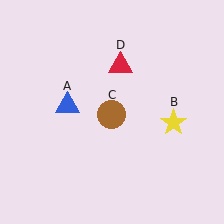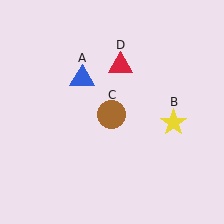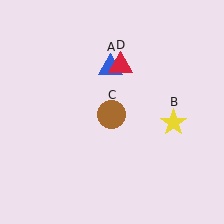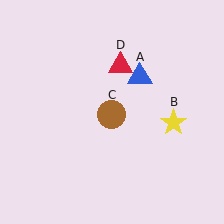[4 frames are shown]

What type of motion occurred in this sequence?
The blue triangle (object A) rotated clockwise around the center of the scene.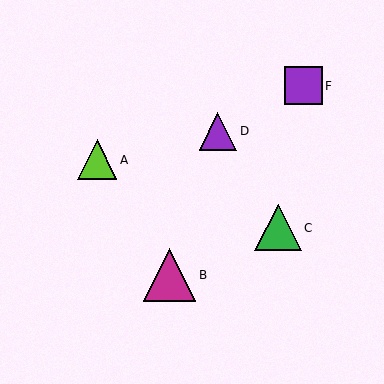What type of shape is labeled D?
Shape D is a purple triangle.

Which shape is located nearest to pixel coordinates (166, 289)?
The magenta triangle (labeled B) at (169, 275) is nearest to that location.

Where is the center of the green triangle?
The center of the green triangle is at (278, 228).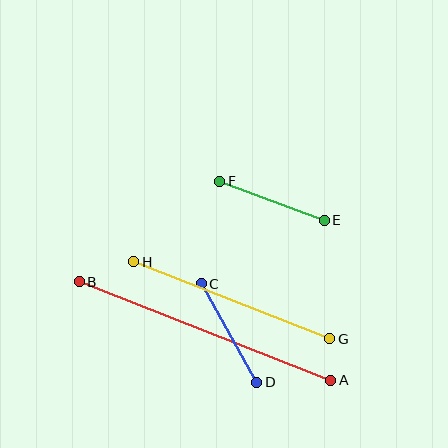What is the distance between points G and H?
The distance is approximately 210 pixels.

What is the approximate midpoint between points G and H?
The midpoint is at approximately (232, 300) pixels.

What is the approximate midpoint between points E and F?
The midpoint is at approximately (272, 201) pixels.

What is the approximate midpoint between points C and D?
The midpoint is at approximately (229, 333) pixels.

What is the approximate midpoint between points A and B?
The midpoint is at approximately (205, 331) pixels.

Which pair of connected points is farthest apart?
Points A and B are farthest apart.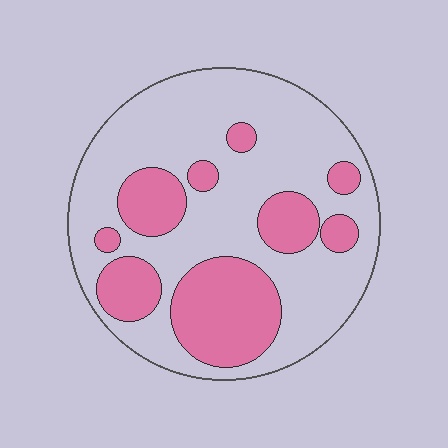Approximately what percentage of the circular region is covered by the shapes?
Approximately 30%.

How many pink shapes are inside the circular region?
9.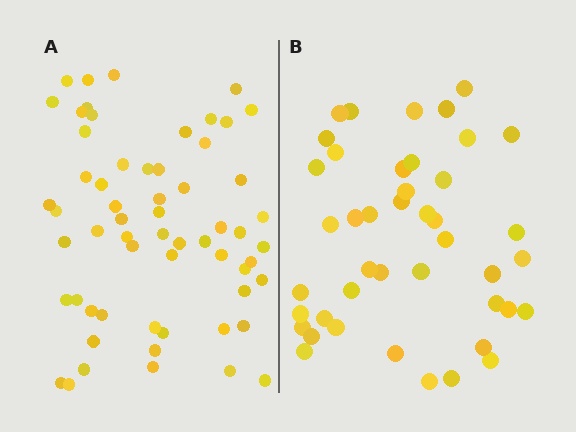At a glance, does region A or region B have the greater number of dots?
Region A (the left region) has more dots.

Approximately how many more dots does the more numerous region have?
Region A has approximately 15 more dots than region B.